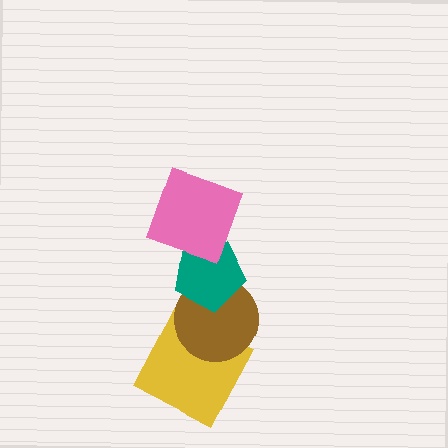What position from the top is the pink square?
The pink square is 1st from the top.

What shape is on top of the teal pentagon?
The pink square is on top of the teal pentagon.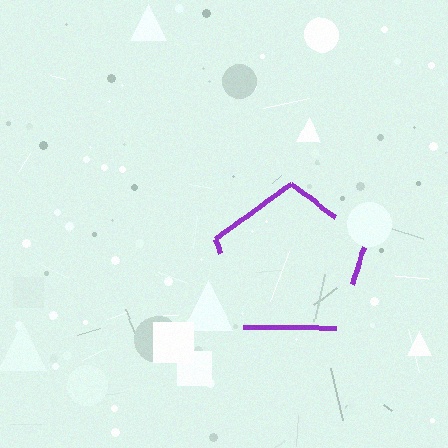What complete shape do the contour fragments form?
The contour fragments form a pentagon.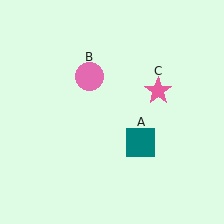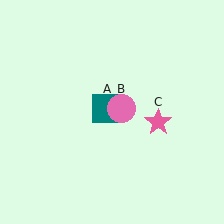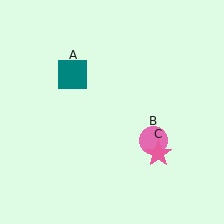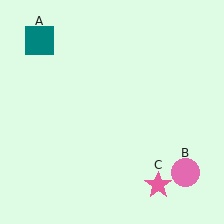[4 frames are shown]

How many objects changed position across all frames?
3 objects changed position: teal square (object A), pink circle (object B), pink star (object C).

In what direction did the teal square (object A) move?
The teal square (object A) moved up and to the left.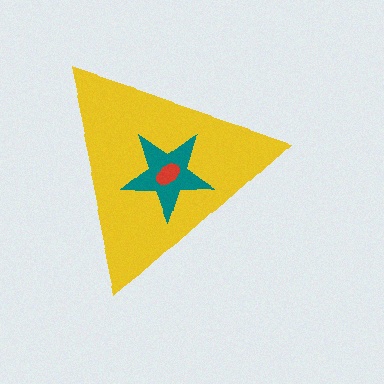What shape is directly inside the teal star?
The red ellipse.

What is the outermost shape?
The yellow triangle.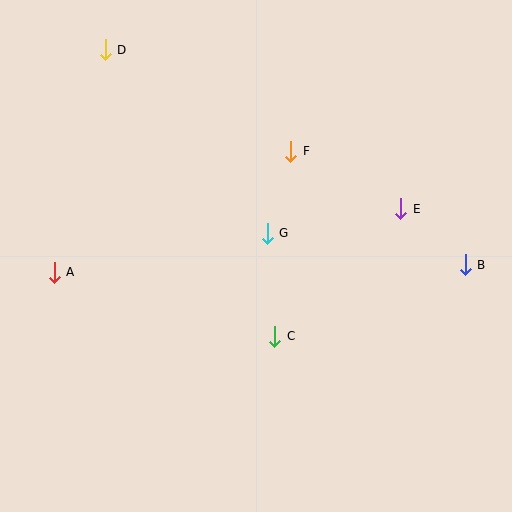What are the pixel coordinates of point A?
Point A is at (54, 272).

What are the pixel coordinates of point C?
Point C is at (275, 337).